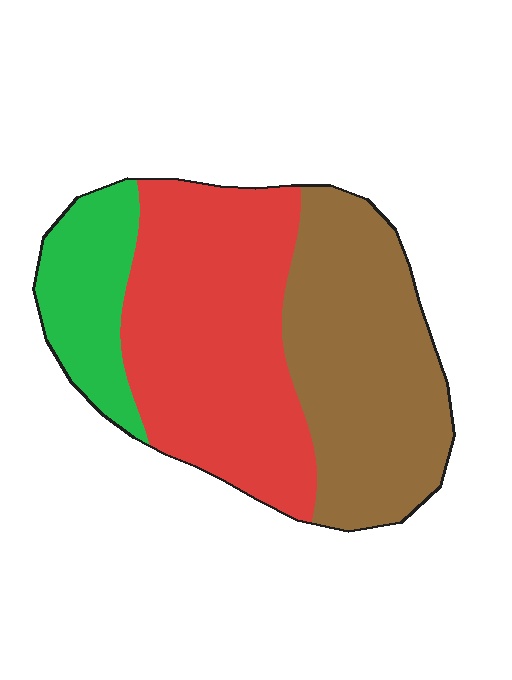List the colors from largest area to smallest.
From largest to smallest: red, brown, green.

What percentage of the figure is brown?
Brown takes up between a third and a half of the figure.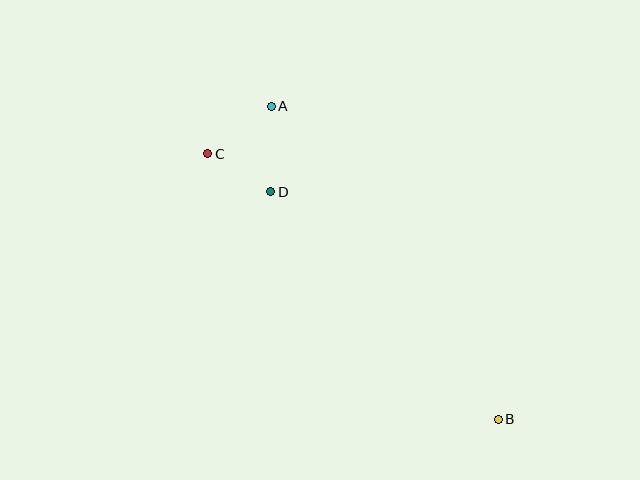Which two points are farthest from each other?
Points B and C are farthest from each other.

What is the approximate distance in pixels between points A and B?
The distance between A and B is approximately 386 pixels.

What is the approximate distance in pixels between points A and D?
The distance between A and D is approximately 85 pixels.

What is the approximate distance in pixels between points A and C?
The distance between A and C is approximately 79 pixels.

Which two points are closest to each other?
Points C and D are closest to each other.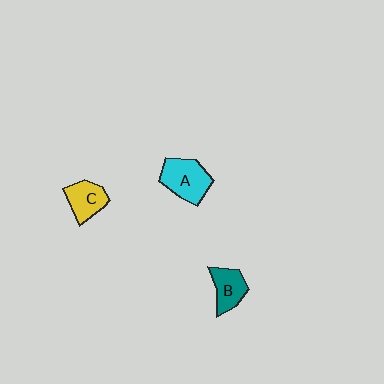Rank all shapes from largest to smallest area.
From largest to smallest: A (cyan), C (yellow), B (teal).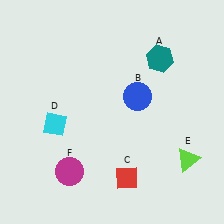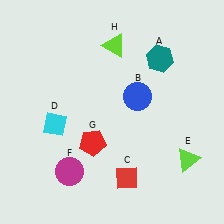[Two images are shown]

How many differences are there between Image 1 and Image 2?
There are 2 differences between the two images.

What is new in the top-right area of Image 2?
A lime triangle (H) was added in the top-right area of Image 2.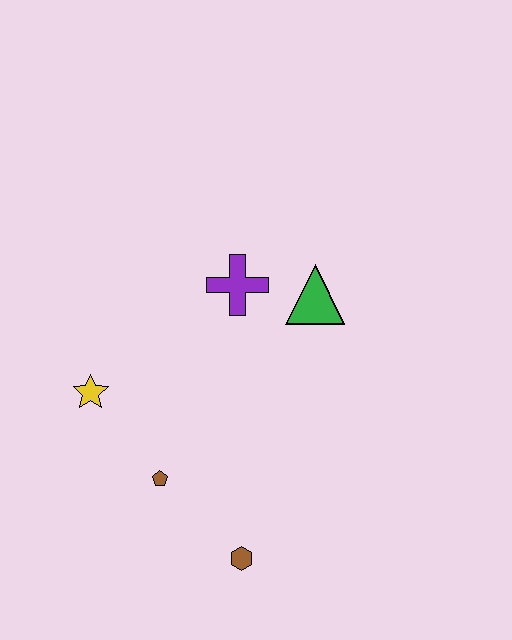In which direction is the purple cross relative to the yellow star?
The purple cross is to the right of the yellow star.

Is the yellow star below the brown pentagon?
No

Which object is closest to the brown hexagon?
The brown pentagon is closest to the brown hexagon.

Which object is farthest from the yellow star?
The green triangle is farthest from the yellow star.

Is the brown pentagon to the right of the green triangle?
No